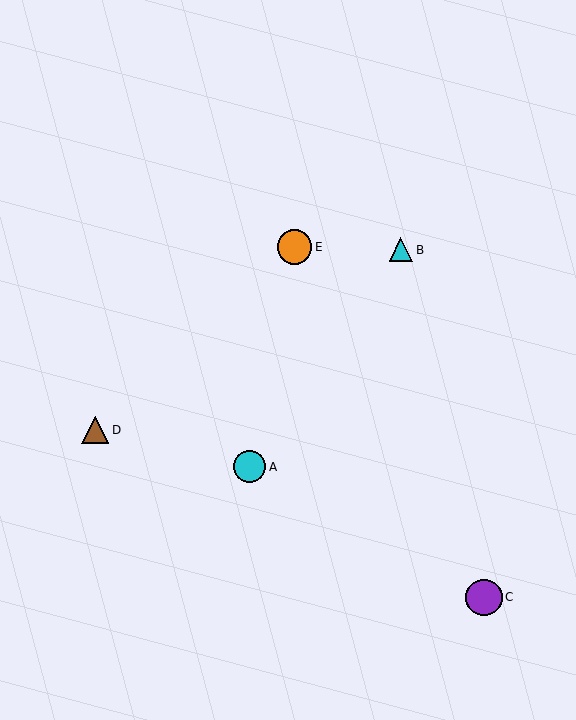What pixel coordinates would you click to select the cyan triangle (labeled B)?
Click at (401, 250) to select the cyan triangle B.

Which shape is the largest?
The purple circle (labeled C) is the largest.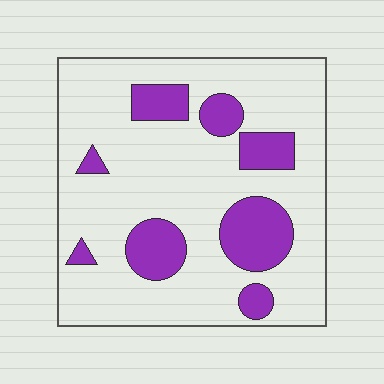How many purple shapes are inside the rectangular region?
8.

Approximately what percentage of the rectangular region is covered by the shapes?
Approximately 20%.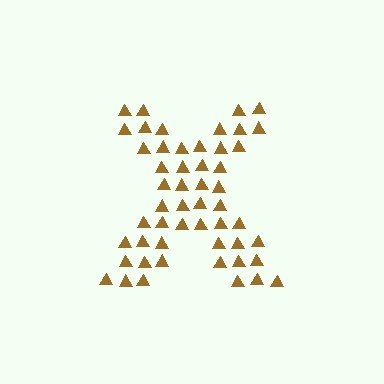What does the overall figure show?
The overall figure shows the letter X.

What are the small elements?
The small elements are triangles.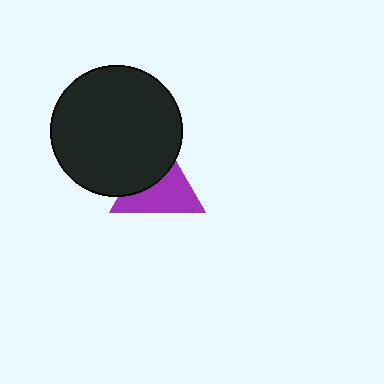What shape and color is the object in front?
The object in front is a black circle.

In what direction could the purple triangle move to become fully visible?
The purple triangle could move toward the lower-right. That would shift it out from behind the black circle entirely.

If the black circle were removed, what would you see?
You would see the complete purple triangle.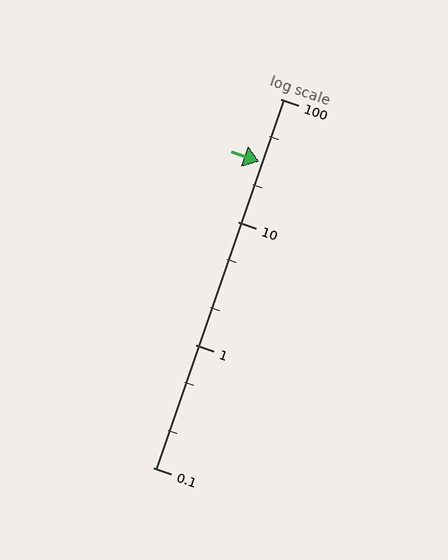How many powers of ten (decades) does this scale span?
The scale spans 3 decades, from 0.1 to 100.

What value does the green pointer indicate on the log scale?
The pointer indicates approximately 31.